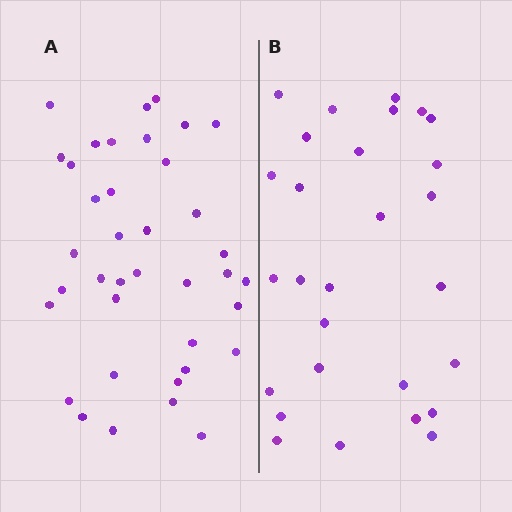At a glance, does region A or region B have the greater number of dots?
Region A (the left region) has more dots.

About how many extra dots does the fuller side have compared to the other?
Region A has roughly 10 or so more dots than region B.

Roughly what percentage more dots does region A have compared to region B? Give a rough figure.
About 35% more.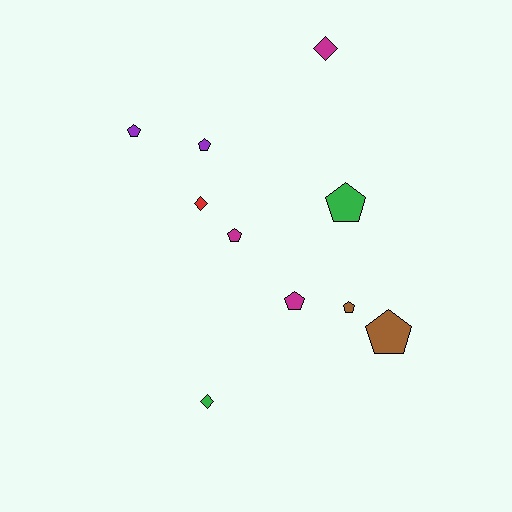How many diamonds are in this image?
There are 3 diamonds.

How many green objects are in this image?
There are 2 green objects.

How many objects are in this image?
There are 10 objects.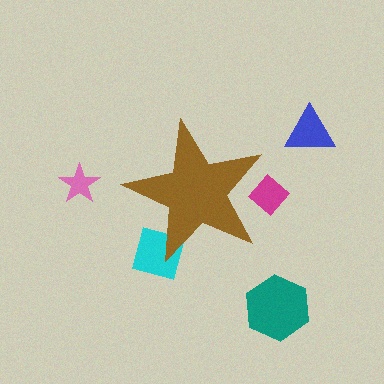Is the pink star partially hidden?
No, the pink star is fully visible.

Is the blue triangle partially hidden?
No, the blue triangle is fully visible.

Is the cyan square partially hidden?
Yes, the cyan square is partially hidden behind the brown star.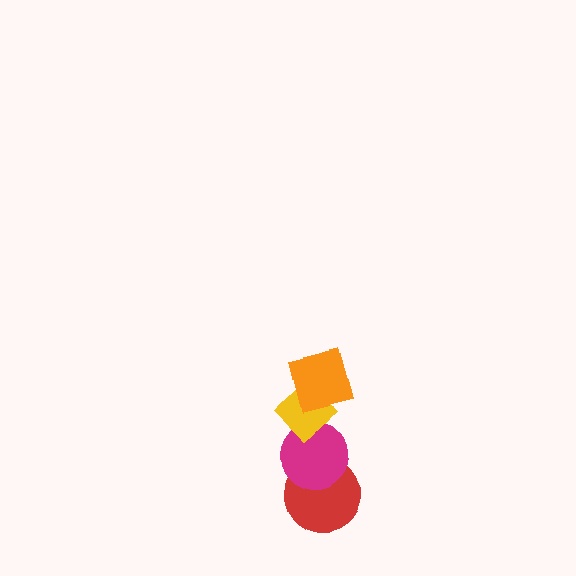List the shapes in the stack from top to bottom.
From top to bottom: the orange square, the yellow diamond, the magenta circle, the red circle.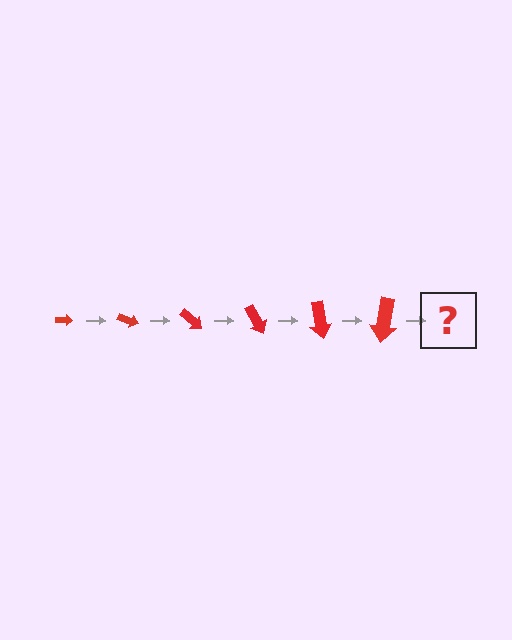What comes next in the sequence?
The next element should be an arrow, larger than the previous one and rotated 120 degrees from the start.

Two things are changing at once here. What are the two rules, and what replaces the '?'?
The two rules are that the arrow grows larger each step and it rotates 20 degrees each step. The '?' should be an arrow, larger than the previous one and rotated 120 degrees from the start.